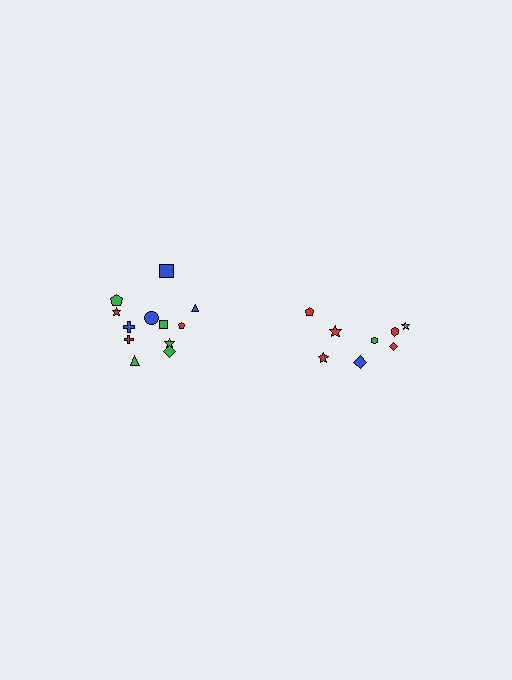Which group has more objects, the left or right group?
The left group.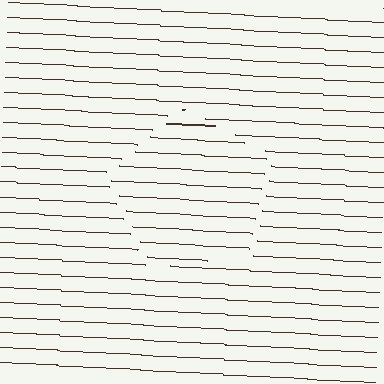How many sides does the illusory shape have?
5 sides — the line-ends trace a pentagon.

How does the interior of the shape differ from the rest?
The interior of the shape contains the same grating, shifted by half a period — the contour is defined by the phase discontinuity where line-ends from the inner and outer gratings abut.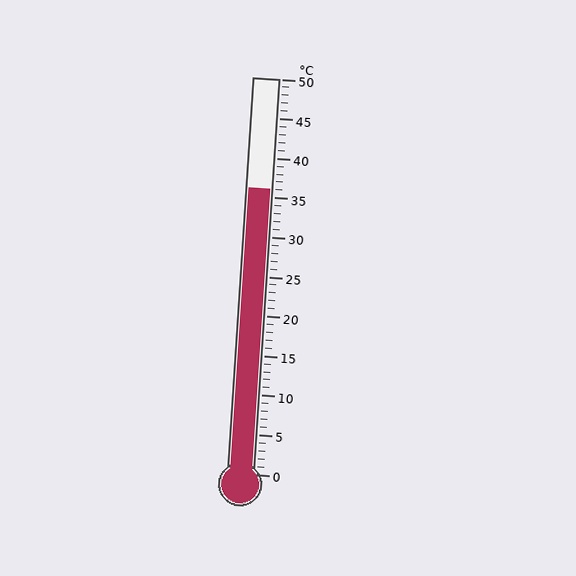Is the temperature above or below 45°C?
The temperature is below 45°C.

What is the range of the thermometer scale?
The thermometer scale ranges from 0°C to 50°C.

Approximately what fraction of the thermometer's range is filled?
The thermometer is filled to approximately 70% of its range.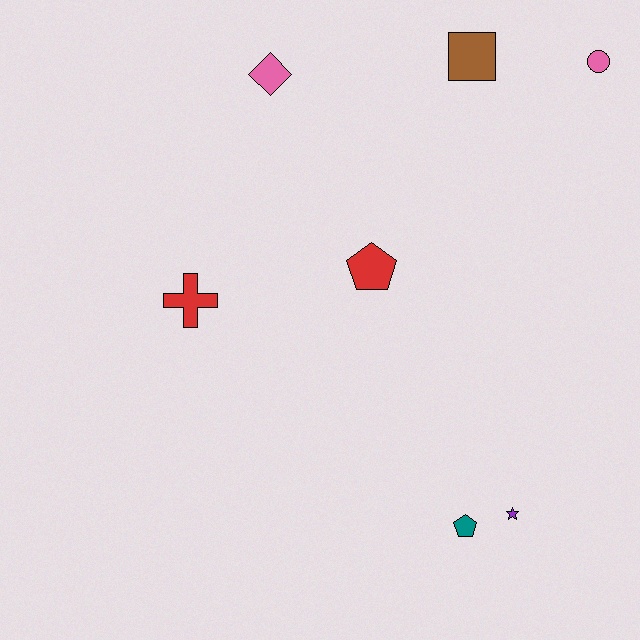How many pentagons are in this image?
There are 2 pentagons.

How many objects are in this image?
There are 7 objects.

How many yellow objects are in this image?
There are no yellow objects.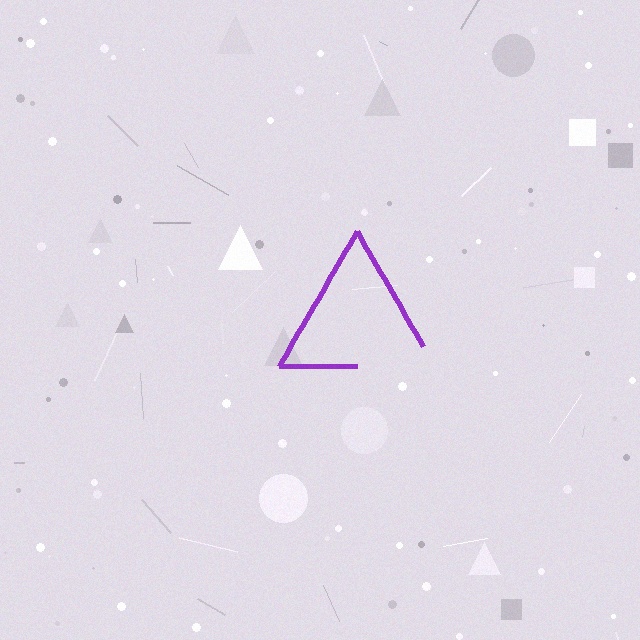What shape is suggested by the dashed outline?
The dashed outline suggests a triangle.